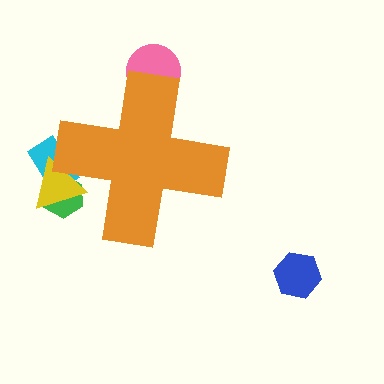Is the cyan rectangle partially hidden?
Yes, the cyan rectangle is partially hidden behind the orange cross.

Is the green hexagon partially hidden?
Yes, the green hexagon is partially hidden behind the orange cross.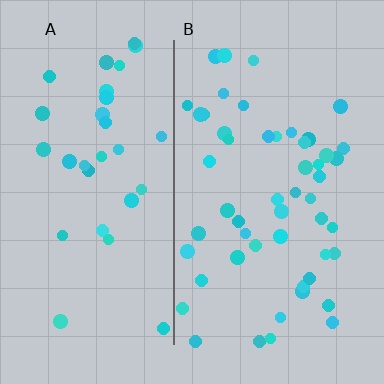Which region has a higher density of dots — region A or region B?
B (the right).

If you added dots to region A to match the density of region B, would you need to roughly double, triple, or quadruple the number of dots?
Approximately double.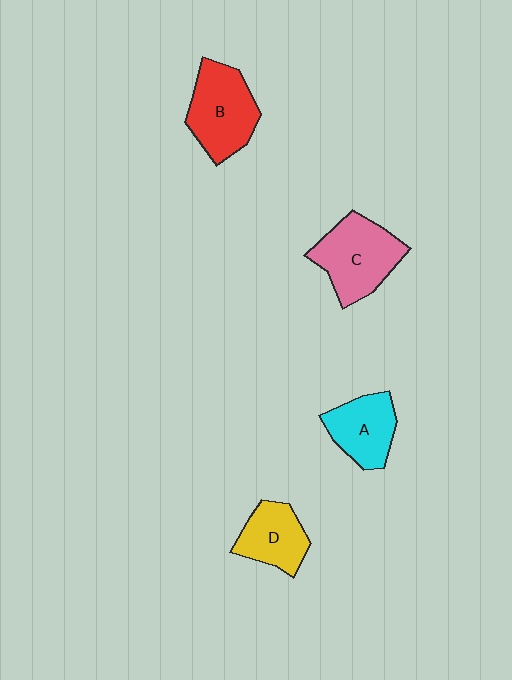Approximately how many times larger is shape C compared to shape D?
Approximately 1.4 times.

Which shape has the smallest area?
Shape D (yellow).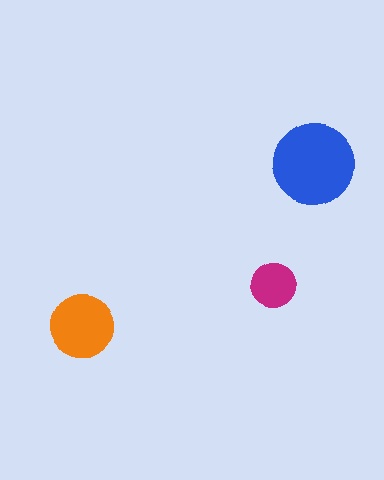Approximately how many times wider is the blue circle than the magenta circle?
About 2 times wider.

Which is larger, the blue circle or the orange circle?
The blue one.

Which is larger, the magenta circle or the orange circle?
The orange one.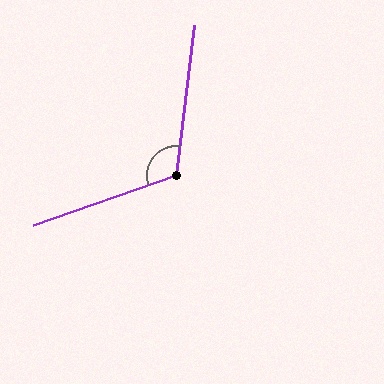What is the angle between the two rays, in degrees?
Approximately 116 degrees.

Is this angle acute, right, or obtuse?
It is obtuse.